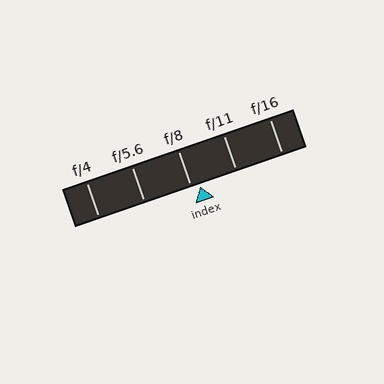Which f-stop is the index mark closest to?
The index mark is closest to f/8.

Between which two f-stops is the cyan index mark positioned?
The index mark is between f/8 and f/11.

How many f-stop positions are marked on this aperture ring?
There are 5 f-stop positions marked.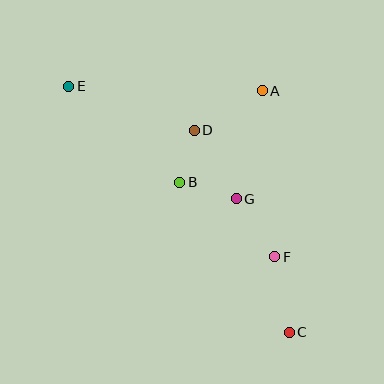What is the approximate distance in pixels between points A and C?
The distance between A and C is approximately 243 pixels.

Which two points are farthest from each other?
Points C and E are farthest from each other.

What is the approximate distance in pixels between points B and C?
The distance between B and C is approximately 186 pixels.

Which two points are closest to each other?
Points B and D are closest to each other.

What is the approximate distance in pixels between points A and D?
The distance between A and D is approximately 78 pixels.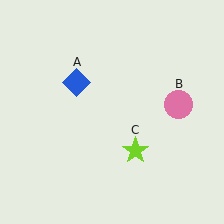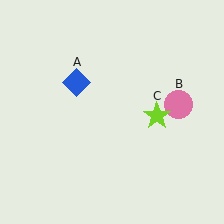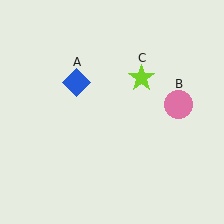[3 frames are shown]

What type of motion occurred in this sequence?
The lime star (object C) rotated counterclockwise around the center of the scene.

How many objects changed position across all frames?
1 object changed position: lime star (object C).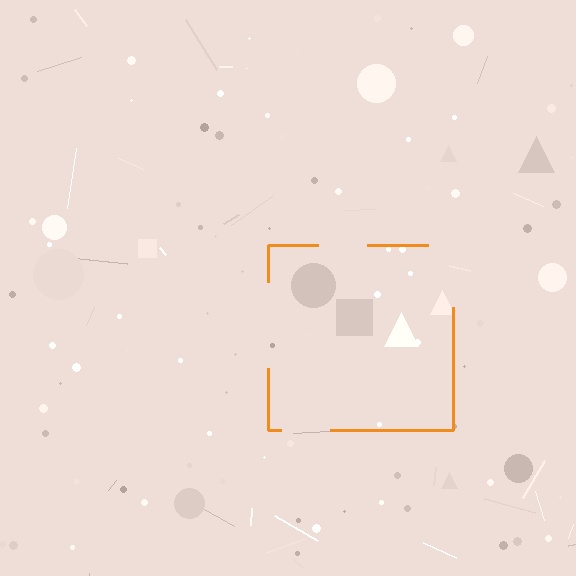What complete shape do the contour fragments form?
The contour fragments form a square.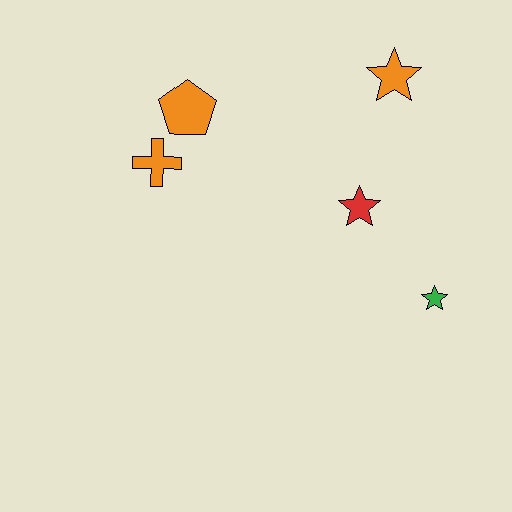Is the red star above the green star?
Yes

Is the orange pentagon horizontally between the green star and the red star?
No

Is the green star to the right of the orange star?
Yes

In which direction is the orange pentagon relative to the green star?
The orange pentagon is to the left of the green star.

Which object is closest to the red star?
The green star is closest to the red star.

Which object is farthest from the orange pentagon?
The green star is farthest from the orange pentagon.